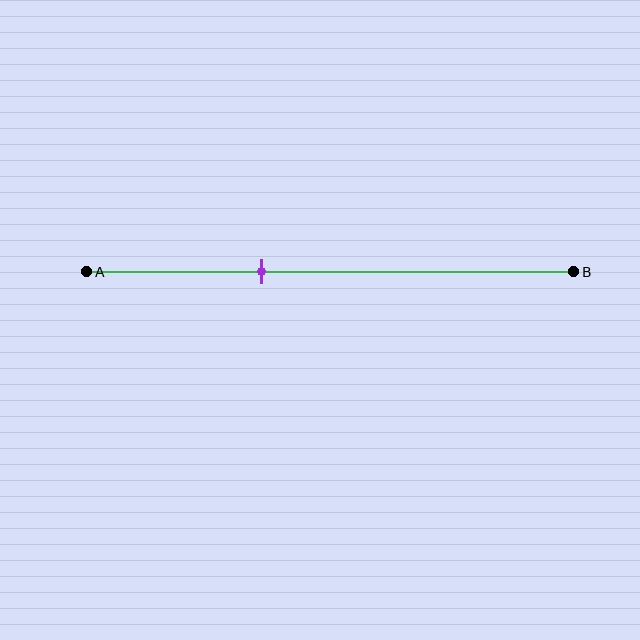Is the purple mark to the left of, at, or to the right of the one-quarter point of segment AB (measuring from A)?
The purple mark is to the right of the one-quarter point of segment AB.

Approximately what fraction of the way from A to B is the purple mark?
The purple mark is approximately 35% of the way from A to B.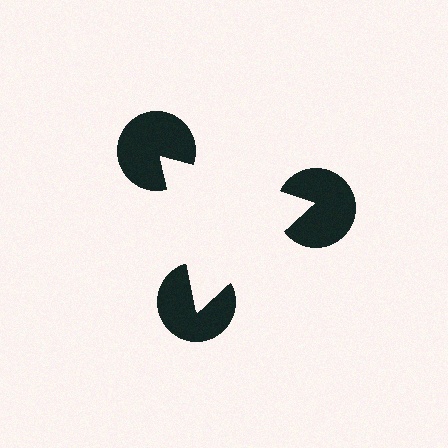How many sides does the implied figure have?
3 sides.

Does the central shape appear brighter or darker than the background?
It typically appears slightly brighter than the background, even though no actual brightness change is drawn.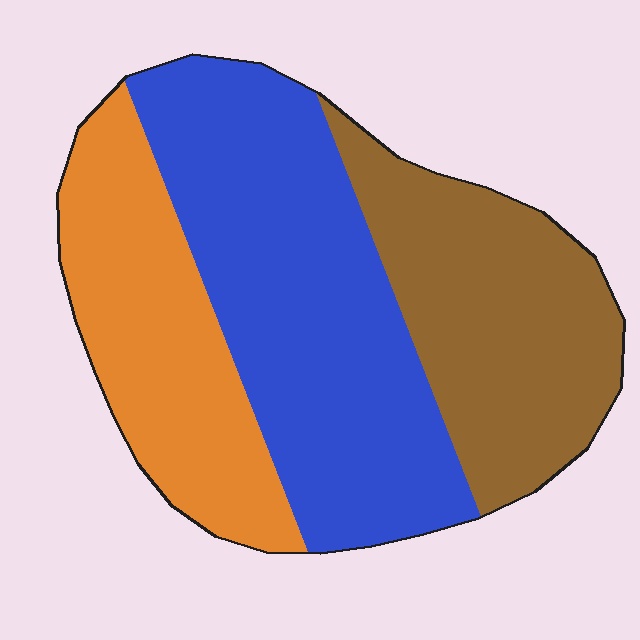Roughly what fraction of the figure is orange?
Orange takes up about one quarter (1/4) of the figure.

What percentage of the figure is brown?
Brown takes up about one third (1/3) of the figure.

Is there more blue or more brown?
Blue.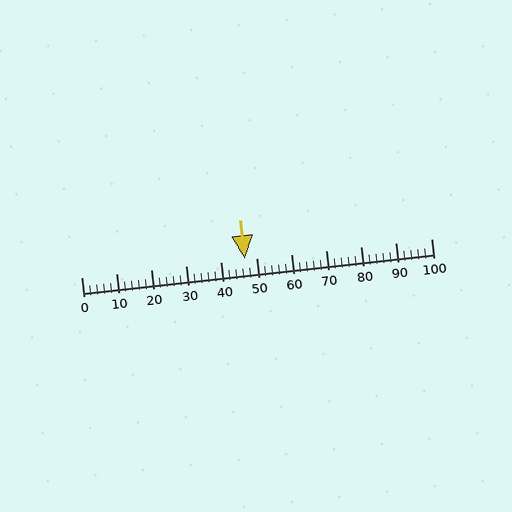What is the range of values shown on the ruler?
The ruler shows values from 0 to 100.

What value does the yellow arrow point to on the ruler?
The yellow arrow points to approximately 47.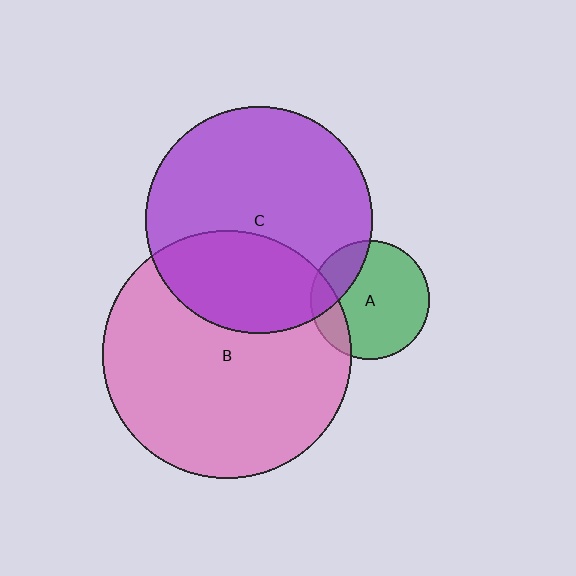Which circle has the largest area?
Circle B (pink).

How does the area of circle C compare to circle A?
Approximately 3.7 times.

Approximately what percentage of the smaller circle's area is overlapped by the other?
Approximately 15%.